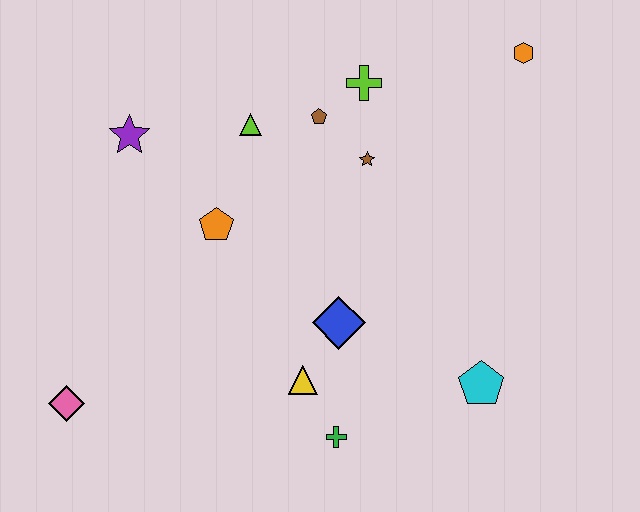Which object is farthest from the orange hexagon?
The pink diamond is farthest from the orange hexagon.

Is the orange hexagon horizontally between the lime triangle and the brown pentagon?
No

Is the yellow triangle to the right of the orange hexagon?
No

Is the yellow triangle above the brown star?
No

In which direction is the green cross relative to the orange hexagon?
The green cross is below the orange hexagon.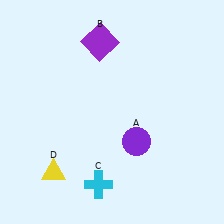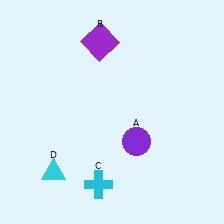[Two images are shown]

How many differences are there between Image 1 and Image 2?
There is 1 difference between the two images.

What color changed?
The triangle (D) changed from yellow in Image 1 to cyan in Image 2.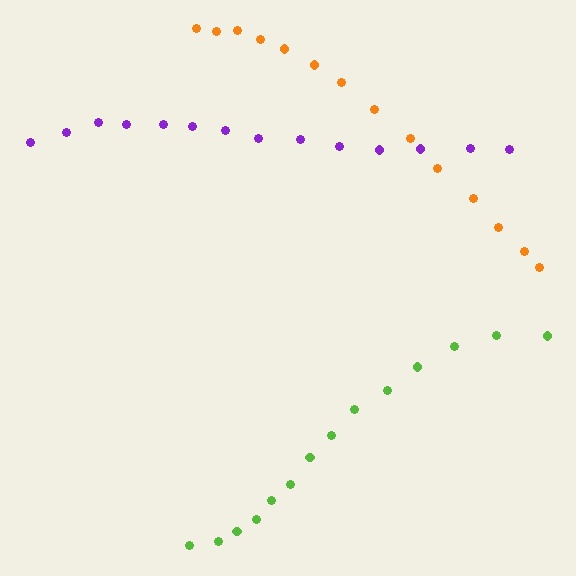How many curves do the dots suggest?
There are 3 distinct paths.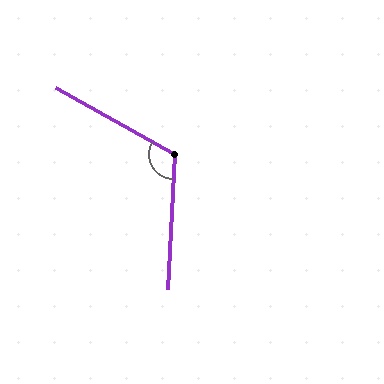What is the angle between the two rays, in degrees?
Approximately 117 degrees.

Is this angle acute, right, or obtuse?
It is obtuse.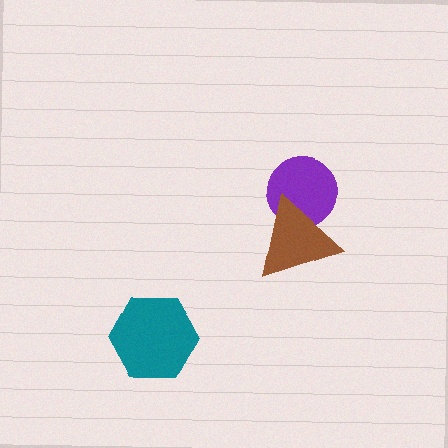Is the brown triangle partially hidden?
No, no other shape covers it.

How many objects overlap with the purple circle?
1 object overlaps with the purple circle.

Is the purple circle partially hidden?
Yes, it is partially covered by another shape.